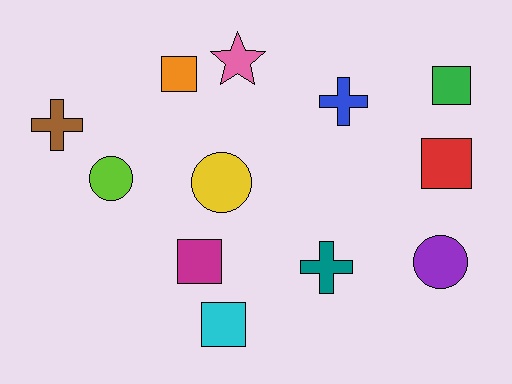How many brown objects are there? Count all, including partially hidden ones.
There is 1 brown object.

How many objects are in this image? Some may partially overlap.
There are 12 objects.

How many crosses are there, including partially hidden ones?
There are 3 crosses.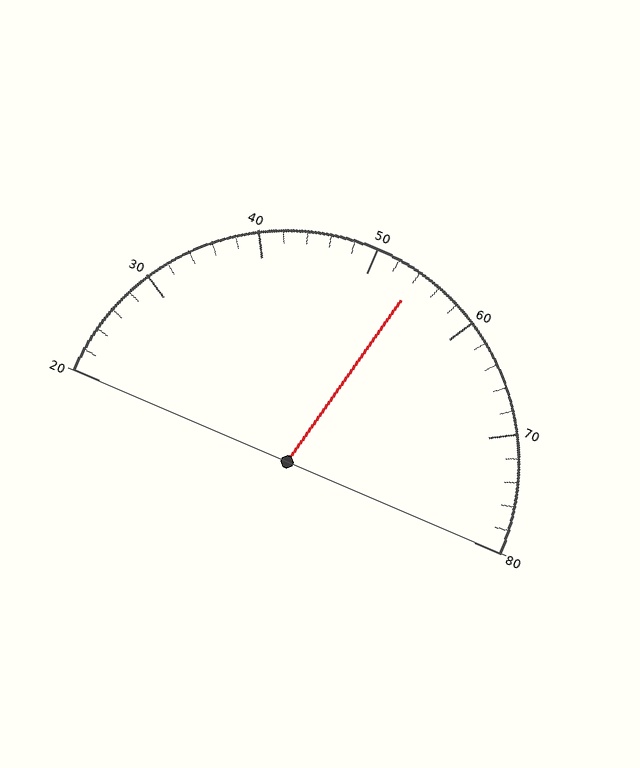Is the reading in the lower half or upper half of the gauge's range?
The reading is in the upper half of the range (20 to 80).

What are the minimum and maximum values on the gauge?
The gauge ranges from 20 to 80.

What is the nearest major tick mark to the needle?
The nearest major tick mark is 50.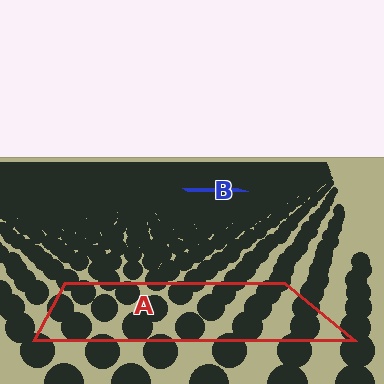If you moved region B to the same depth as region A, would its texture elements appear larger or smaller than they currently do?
They would appear larger. At a closer depth, the same texture elements are projected at a bigger on-screen size.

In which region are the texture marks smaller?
The texture marks are smaller in region B, because it is farther away.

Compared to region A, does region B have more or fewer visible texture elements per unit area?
Region B has more texture elements per unit area — they are packed more densely because it is farther away.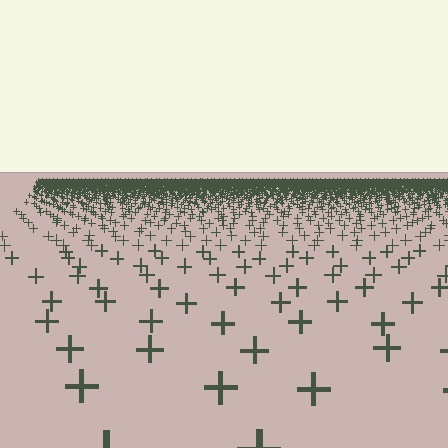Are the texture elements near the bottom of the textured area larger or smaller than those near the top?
Larger. Near the bottom, elements are closer to the viewer and appear at a bigger on-screen size.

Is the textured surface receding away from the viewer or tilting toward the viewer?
The surface is receding away from the viewer. Texture elements get smaller and denser toward the top.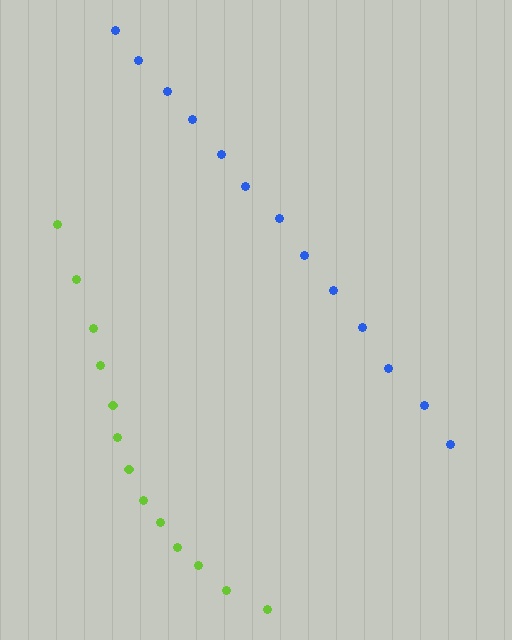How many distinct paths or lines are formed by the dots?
There are 2 distinct paths.